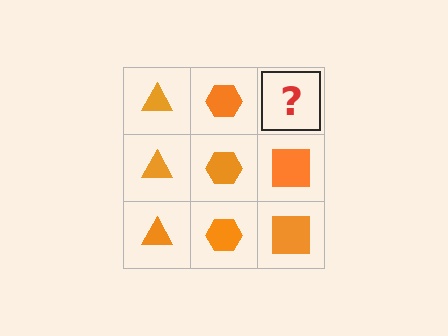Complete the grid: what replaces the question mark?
The question mark should be replaced with an orange square.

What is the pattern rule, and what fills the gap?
The rule is that each column has a consistent shape. The gap should be filled with an orange square.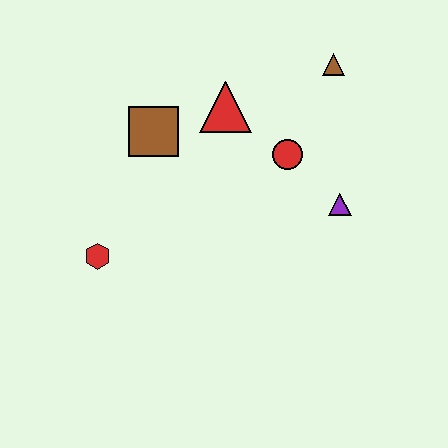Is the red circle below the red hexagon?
No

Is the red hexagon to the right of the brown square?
No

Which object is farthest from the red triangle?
The red hexagon is farthest from the red triangle.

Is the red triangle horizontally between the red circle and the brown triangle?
No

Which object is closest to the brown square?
The red triangle is closest to the brown square.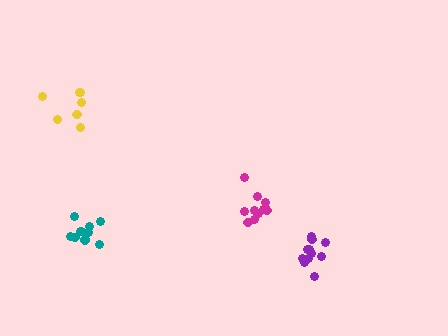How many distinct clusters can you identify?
There are 4 distinct clusters.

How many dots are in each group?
Group 1: 10 dots, Group 2: 7 dots, Group 3: 11 dots, Group 4: 11 dots (39 total).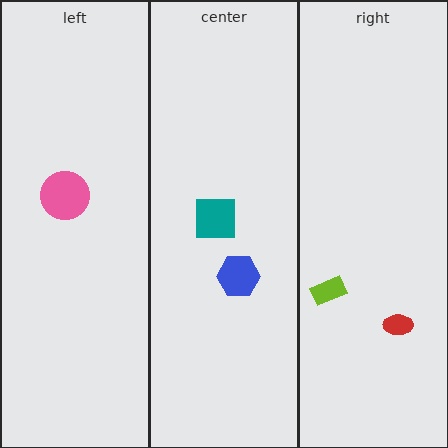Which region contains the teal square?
The center region.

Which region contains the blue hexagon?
The center region.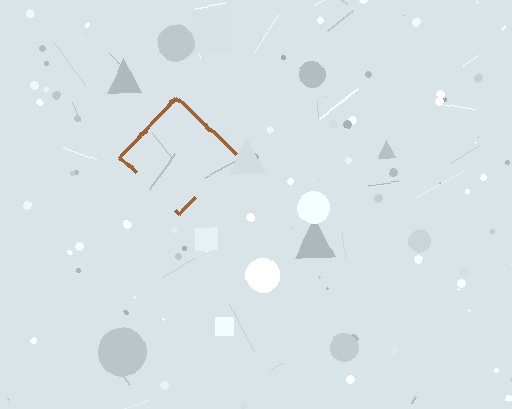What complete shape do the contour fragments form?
The contour fragments form a diamond.